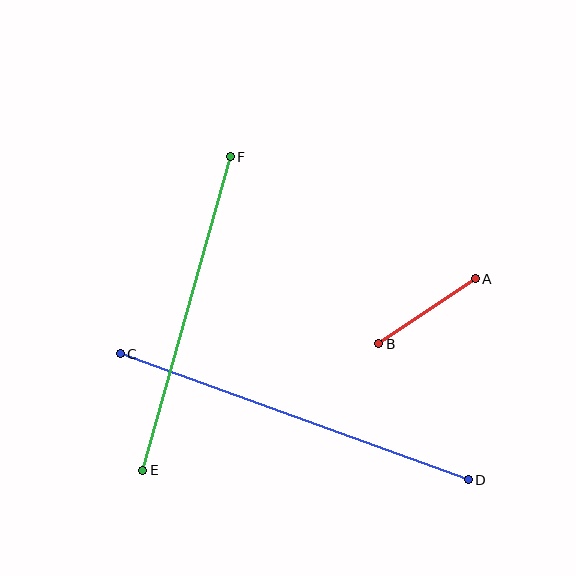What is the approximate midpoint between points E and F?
The midpoint is at approximately (186, 313) pixels.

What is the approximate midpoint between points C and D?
The midpoint is at approximately (294, 417) pixels.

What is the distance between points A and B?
The distance is approximately 116 pixels.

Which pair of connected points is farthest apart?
Points C and D are farthest apart.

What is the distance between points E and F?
The distance is approximately 326 pixels.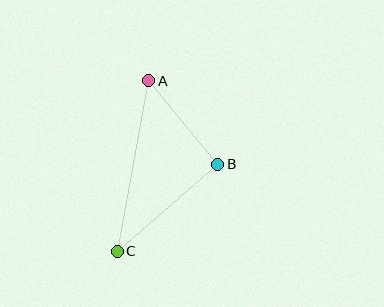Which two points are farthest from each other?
Points A and C are farthest from each other.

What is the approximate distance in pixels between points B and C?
The distance between B and C is approximately 133 pixels.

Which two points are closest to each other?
Points A and B are closest to each other.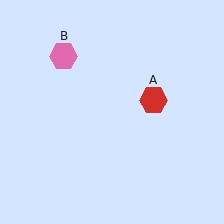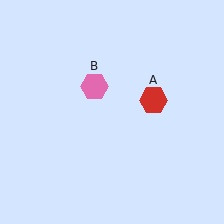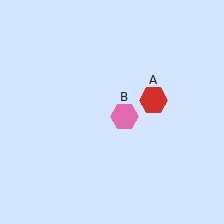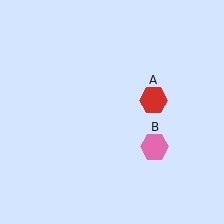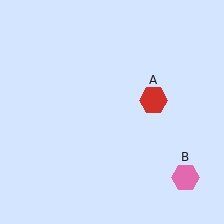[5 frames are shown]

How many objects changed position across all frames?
1 object changed position: pink hexagon (object B).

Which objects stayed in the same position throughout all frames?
Red hexagon (object A) remained stationary.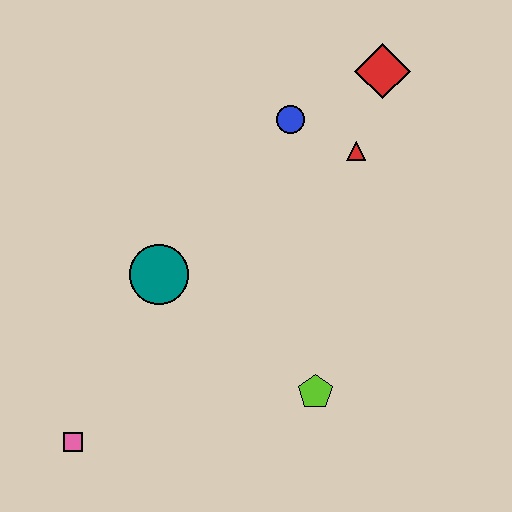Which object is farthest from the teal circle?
The red diamond is farthest from the teal circle.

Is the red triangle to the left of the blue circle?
No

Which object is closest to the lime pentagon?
The teal circle is closest to the lime pentagon.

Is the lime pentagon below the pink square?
No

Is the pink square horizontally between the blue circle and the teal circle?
No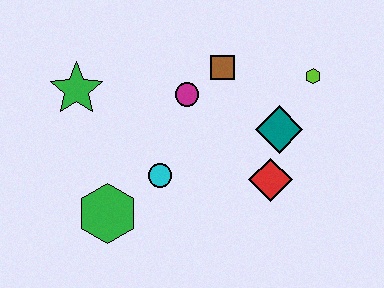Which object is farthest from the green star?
The lime hexagon is farthest from the green star.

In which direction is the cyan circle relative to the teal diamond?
The cyan circle is to the left of the teal diamond.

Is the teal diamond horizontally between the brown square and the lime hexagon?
Yes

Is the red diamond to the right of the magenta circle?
Yes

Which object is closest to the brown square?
The magenta circle is closest to the brown square.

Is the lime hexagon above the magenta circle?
Yes